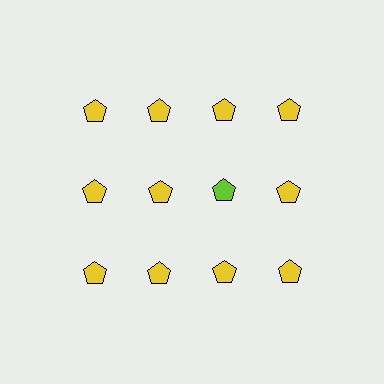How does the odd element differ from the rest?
It has a different color: lime instead of yellow.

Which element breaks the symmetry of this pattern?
The lime pentagon in the second row, center column breaks the symmetry. All other shapes are yellow pentagons.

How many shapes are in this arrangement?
There are 12 shapes arranged in a grid pattern.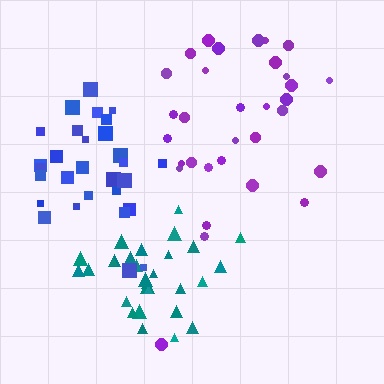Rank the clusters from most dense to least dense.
teal, blue, purple.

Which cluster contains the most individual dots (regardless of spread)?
Purple (32).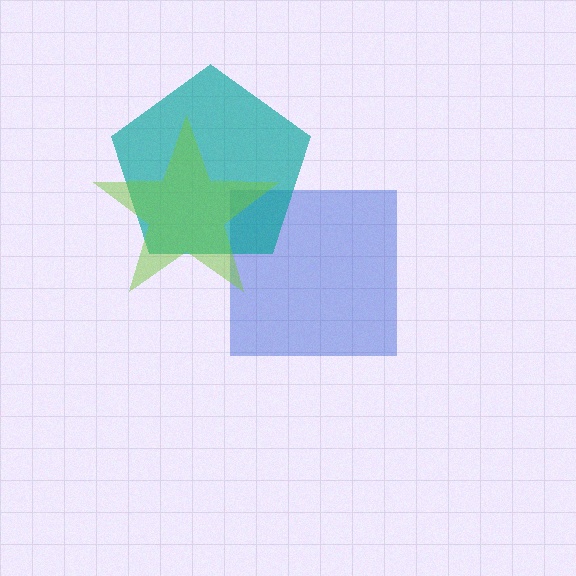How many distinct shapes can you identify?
There are 3 distinct shapes: a blue square, a teal pentagon, a lime star.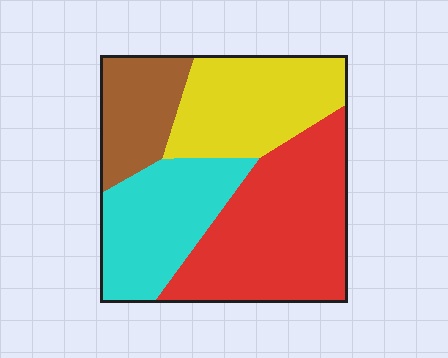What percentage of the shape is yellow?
Yellow covers 24% of the shape.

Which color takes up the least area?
Brown, at roughly 15%.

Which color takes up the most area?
Red, at roughly 35%.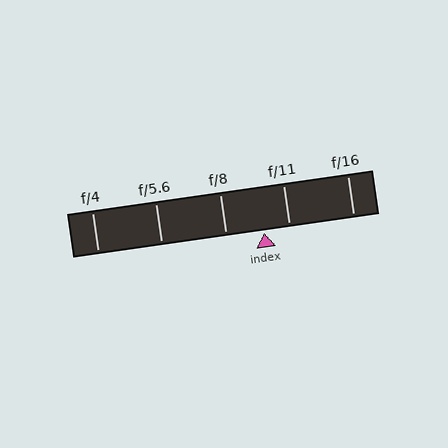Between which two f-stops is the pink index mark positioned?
The index mark is between f/8 and f/11.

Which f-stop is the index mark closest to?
The index mark is closest to f/11.